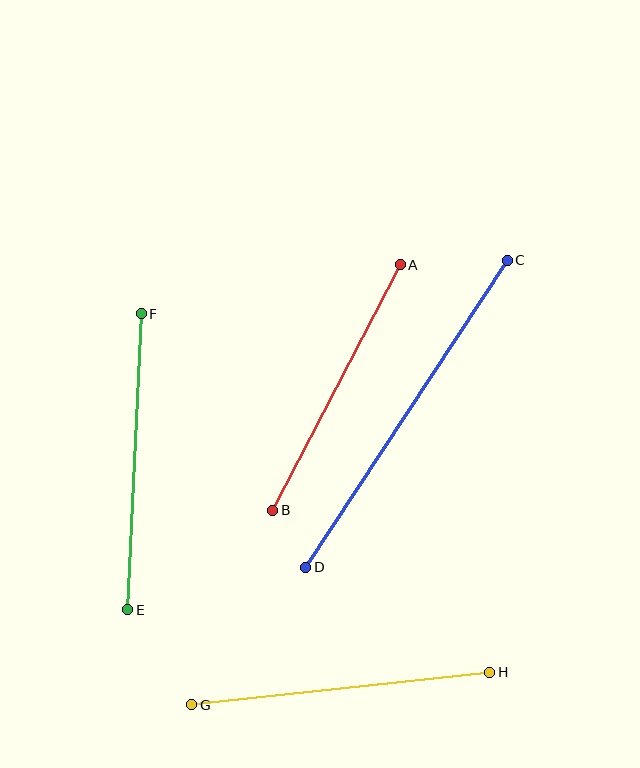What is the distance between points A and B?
The distance is approximately 277 pixels.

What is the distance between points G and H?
The distance is approximately 299 pixels.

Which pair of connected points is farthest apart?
Points C and D are farthest apart.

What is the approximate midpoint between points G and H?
The midpoint is at approximately (341, 688) pixels.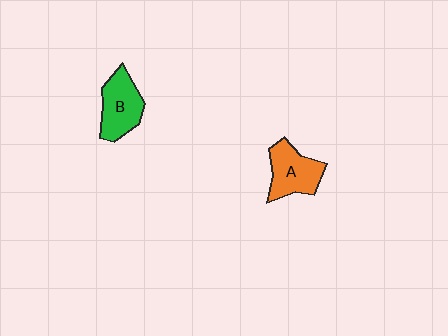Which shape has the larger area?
Shape B (green).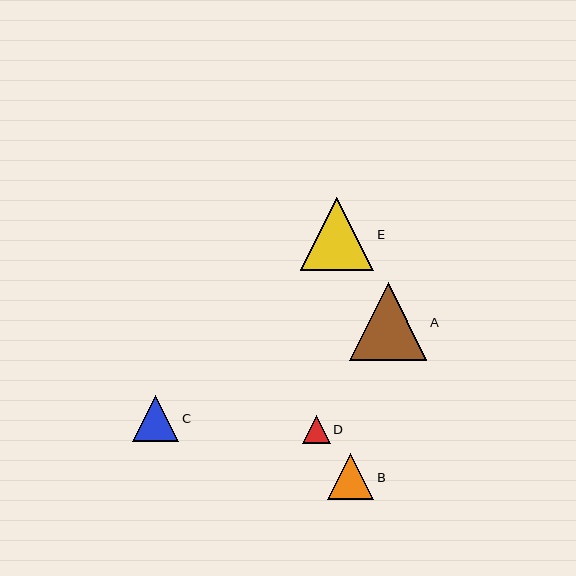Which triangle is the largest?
Triangle A is the largest with a size of approximately 78 pixels.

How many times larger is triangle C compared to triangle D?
Triangle C is approximately 1.6 times the size of triangle D.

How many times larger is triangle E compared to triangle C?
Triangle E is approximately 1.6 times the size of triangle C.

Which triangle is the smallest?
Triangle D is the smallest with a size of approximately 28 pixels.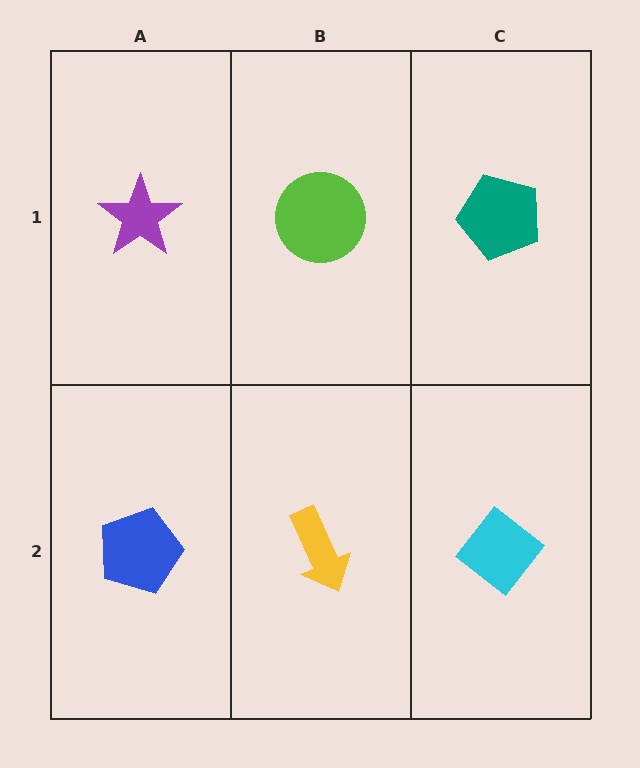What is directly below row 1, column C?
A cyan diamond.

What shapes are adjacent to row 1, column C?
A cyan diamond (row 2, column C), a lime circle (row 1, column B).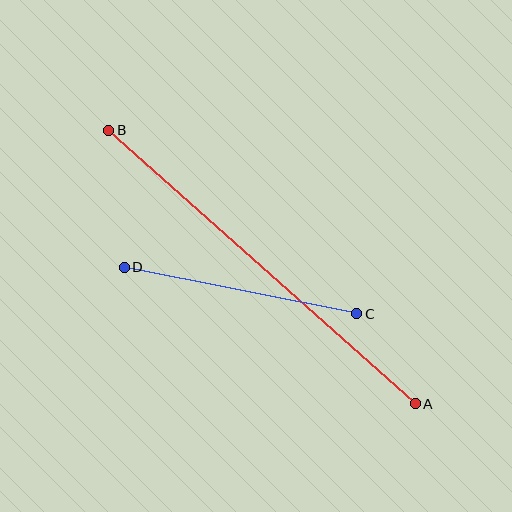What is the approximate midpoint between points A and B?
The midpoint is at approximately (262, 267) pixels.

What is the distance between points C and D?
The distance is approximately 237 pixels.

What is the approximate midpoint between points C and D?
The midpoint is at approximately (241, 290) pixels.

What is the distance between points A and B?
The distance is approximately 411 pixels.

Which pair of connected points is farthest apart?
Points A and B are farthest apart.